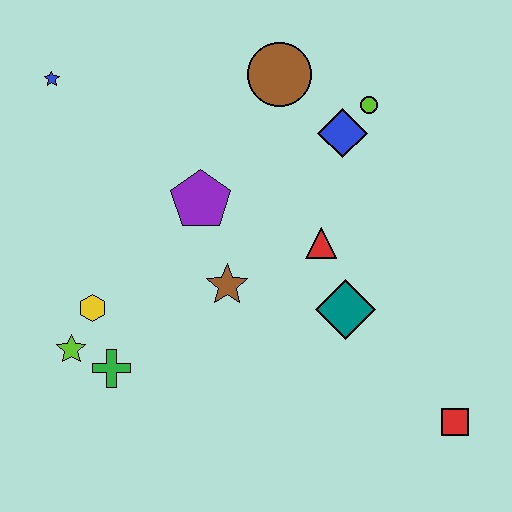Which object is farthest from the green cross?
The lime circle is farthest from the green cross.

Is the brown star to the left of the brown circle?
Yes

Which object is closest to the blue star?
The purple pentagon is closest to the blue star.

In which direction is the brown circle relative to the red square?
The brown circle is above the red square.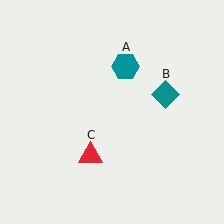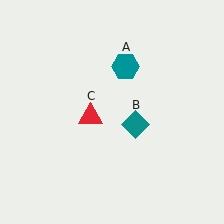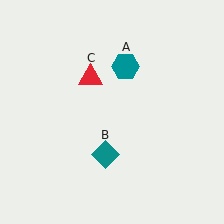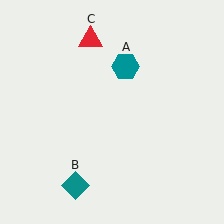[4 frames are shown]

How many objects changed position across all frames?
2 objects changed position: teal diamond (object B), red triangle (object C).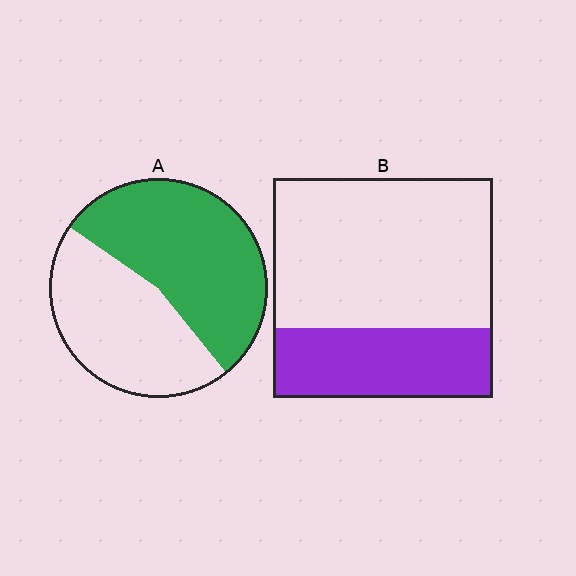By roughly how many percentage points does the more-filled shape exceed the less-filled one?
By roughly 25 percentage points (A over B).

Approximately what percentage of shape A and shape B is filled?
A is approximately 55% and B is approximately 30%.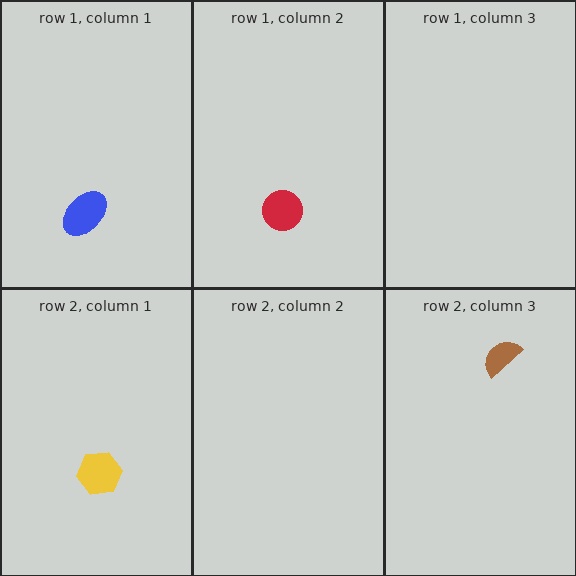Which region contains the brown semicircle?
The row 2, column 3 region.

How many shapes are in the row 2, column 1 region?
1.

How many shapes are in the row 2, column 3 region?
1.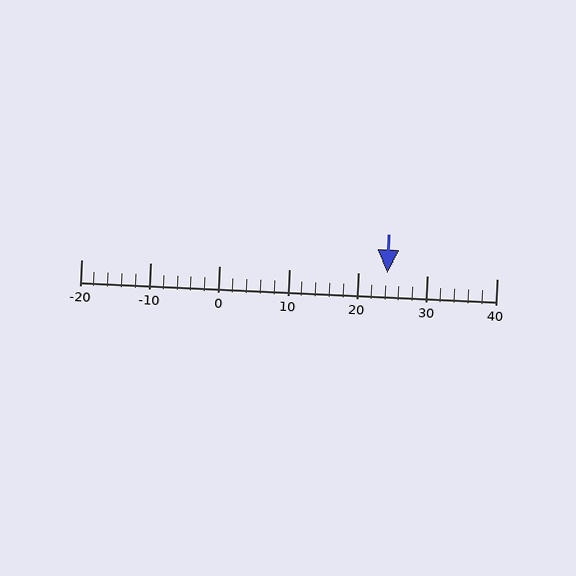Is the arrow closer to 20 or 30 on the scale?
The arrow is closer to 20.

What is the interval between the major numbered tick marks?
The major tick marks are spaced 10 units apart.